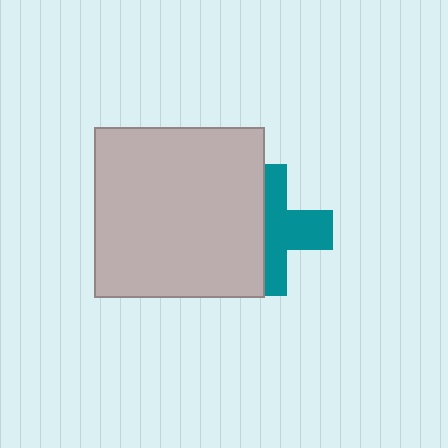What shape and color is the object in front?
The object in front is a light gray square.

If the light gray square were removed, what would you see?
You would see the complete teal cross.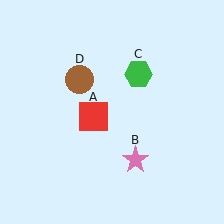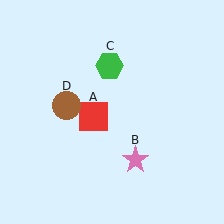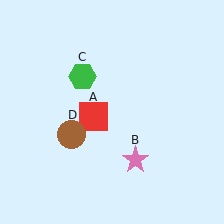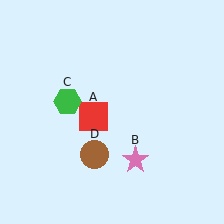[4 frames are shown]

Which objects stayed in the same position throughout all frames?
Red square (object A) and pink star (object B) remained stationary.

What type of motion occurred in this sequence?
The green hexagon (object C), brown circle (object D) rotated counterclockwise around the center of the scene.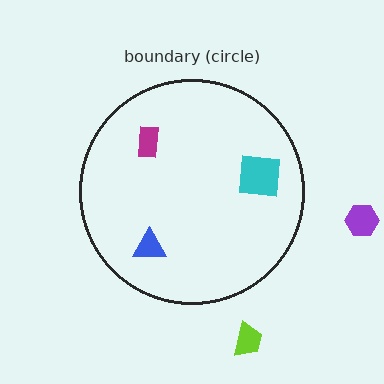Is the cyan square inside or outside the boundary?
Inside.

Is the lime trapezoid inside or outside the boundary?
Outside.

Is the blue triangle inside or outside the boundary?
Inside.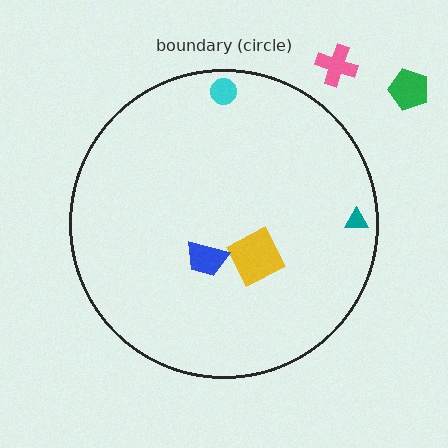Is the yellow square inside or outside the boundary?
Inside.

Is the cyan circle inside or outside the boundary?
Inside.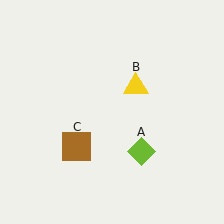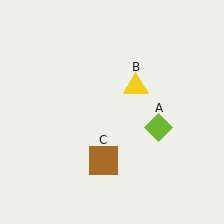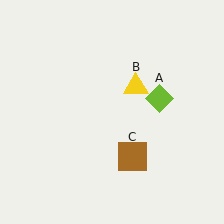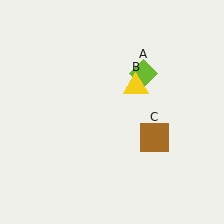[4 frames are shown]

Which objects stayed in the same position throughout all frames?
Yellow triangle (object B) remained stationary.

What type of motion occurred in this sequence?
The lime diamond (object A), brown square (object C) rotated counterclockwise around the center of the scene.